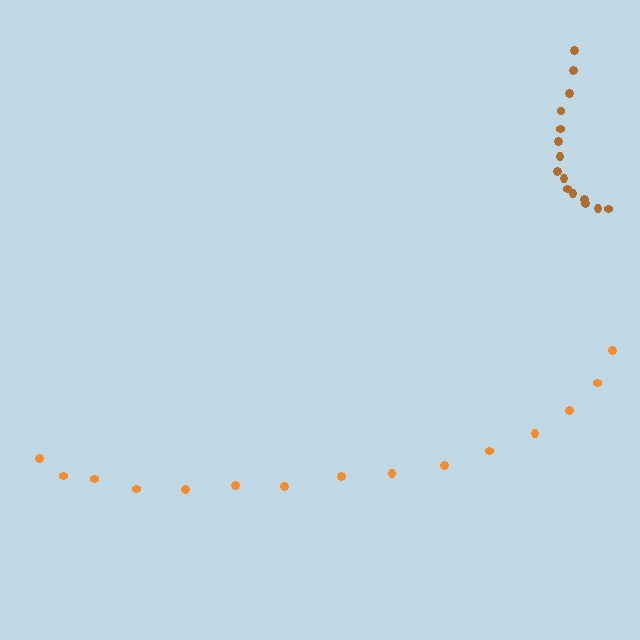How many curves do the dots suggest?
There are 2 distinct paths.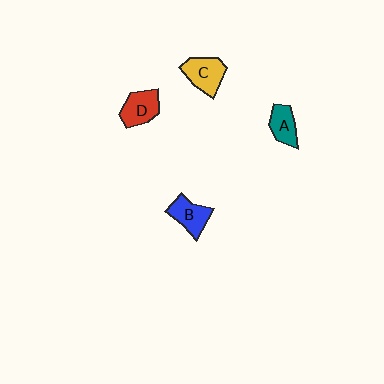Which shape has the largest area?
Shape C (yellow).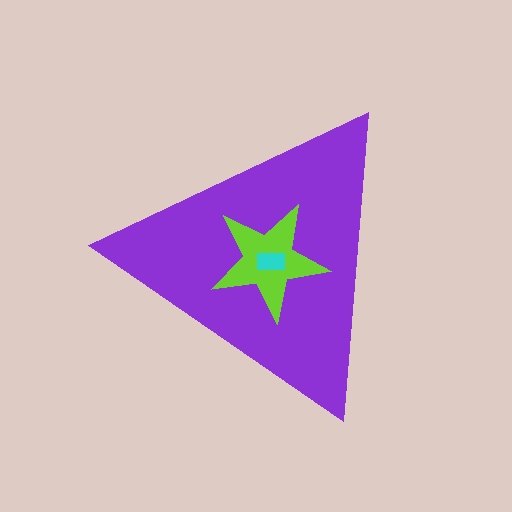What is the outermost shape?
The purple triangle.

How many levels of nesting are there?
3.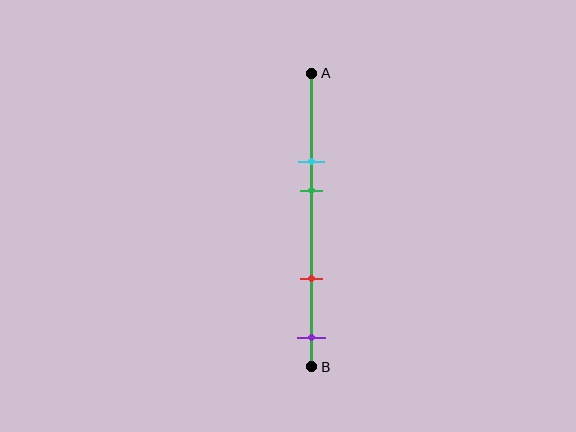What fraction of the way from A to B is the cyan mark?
The cyan mark is approximately 30% (0.3) of the way from A to B.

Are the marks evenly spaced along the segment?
No, the marks are not evenly spaced.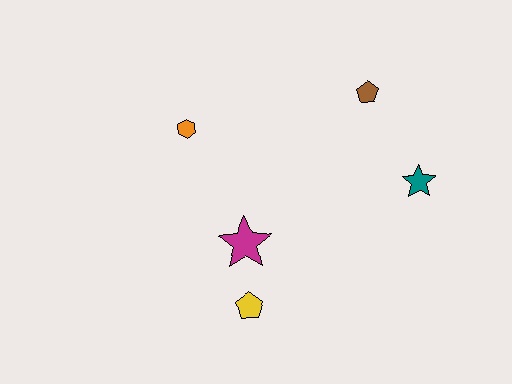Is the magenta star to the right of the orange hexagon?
Yes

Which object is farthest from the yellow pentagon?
The brown pentagon is farthest from the yellow pentagon.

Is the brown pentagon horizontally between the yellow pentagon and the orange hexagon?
No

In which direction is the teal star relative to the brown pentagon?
The teal star is below the brown pentagon.